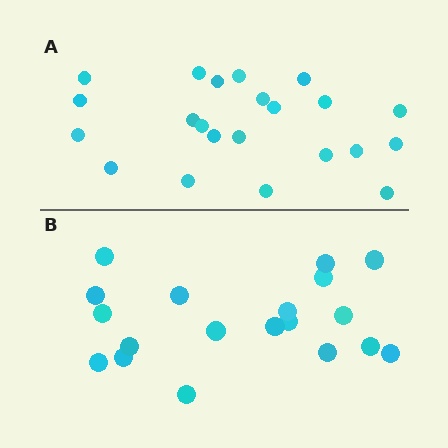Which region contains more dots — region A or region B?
Region A (the top region) has more dots.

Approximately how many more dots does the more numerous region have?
Region A has just a few more — roughly 2 or 3 more dots than region B.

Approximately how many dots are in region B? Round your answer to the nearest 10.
About 20 dots. (The exact count is 19, which rounds to 20.)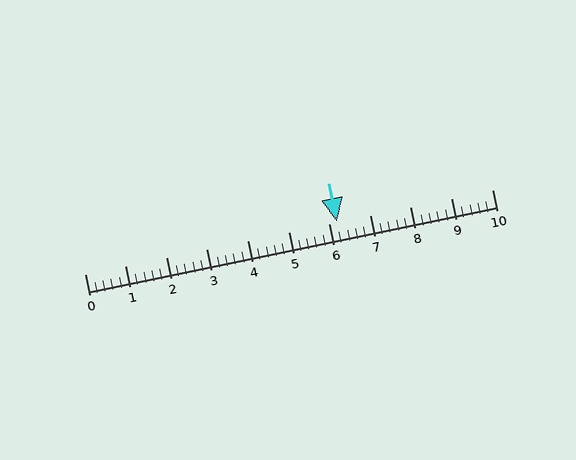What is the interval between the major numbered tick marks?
The major tick marks are spaced 1 units apart.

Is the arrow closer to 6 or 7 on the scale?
The arrow is closer to 6.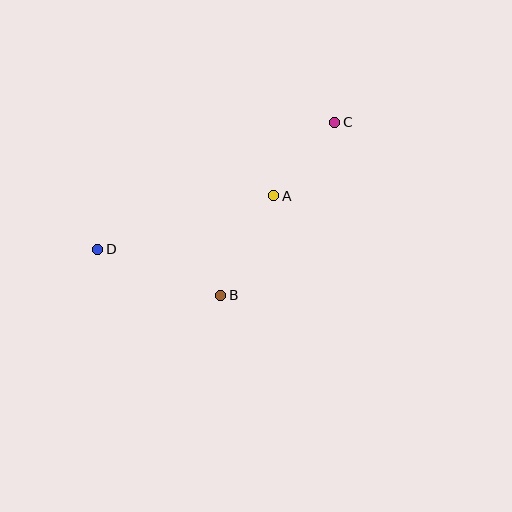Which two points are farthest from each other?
Points C and D are farthest from each other.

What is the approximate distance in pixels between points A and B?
The distance between A and B is approximately 113 pixels.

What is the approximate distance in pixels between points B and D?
The distance between B and D is approximately 131 pixels.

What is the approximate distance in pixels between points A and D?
The distance between A and D is approximately 184 pixels.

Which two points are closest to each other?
Points A and C are closest to each other.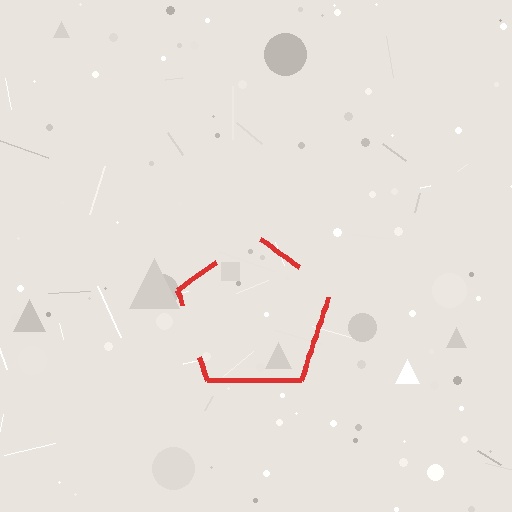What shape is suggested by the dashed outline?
The dashed outline suggests a pentagon.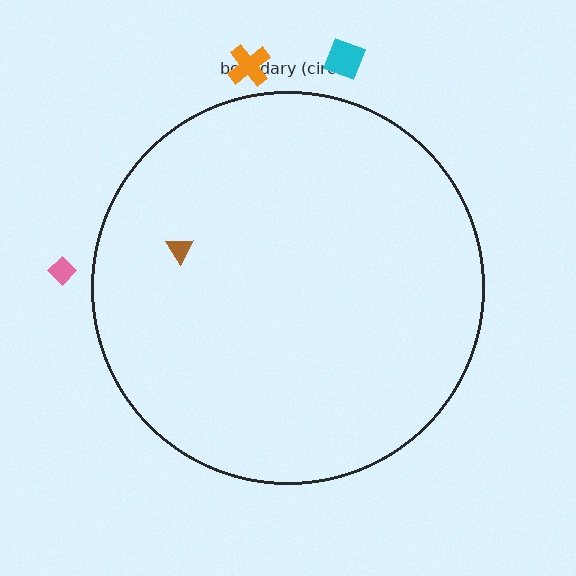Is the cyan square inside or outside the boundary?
Outside.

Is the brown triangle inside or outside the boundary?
Inside.